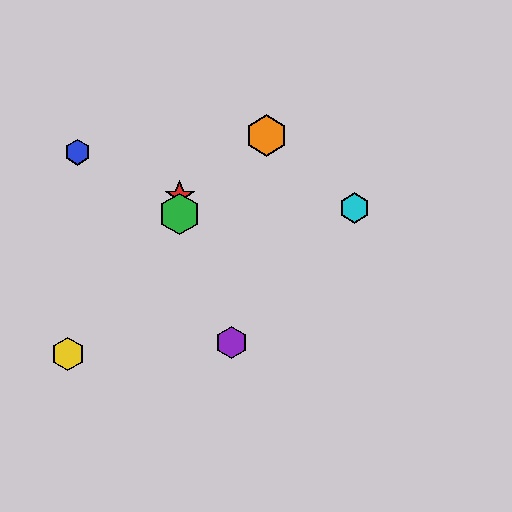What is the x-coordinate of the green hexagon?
The green hexagon is at x≈180.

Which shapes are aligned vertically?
The red star, the green hexagon are aligned vertically.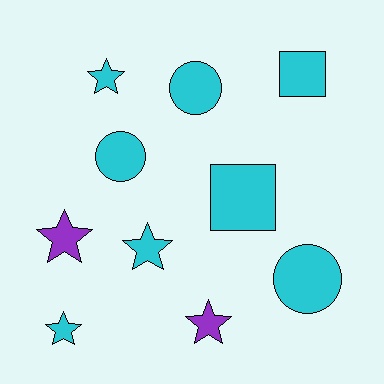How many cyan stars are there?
There are 3 cyan stars.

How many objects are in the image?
There are 10 objects.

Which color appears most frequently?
Cyan, with 8 objects.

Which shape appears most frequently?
Star, with 5 objects.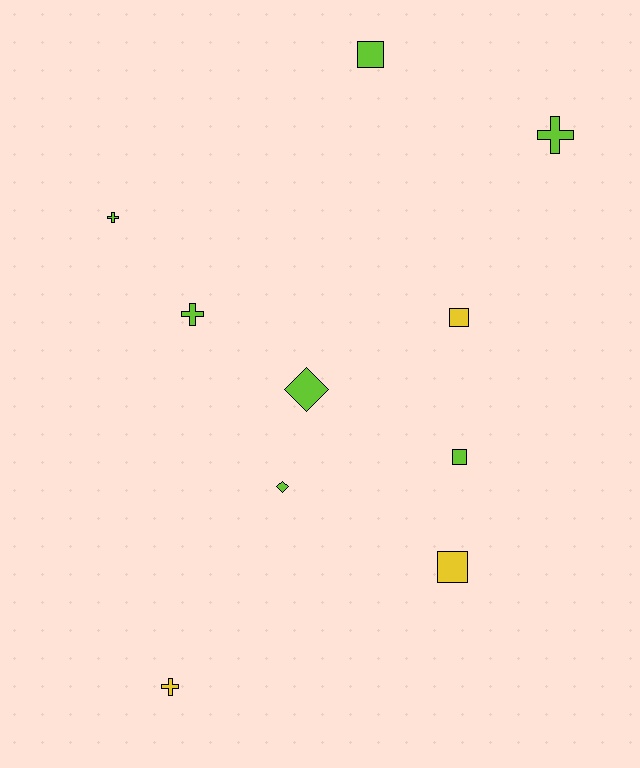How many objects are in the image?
There are 10 objects.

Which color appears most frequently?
Lime, with 7 objects.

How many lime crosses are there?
There are 3 lime crosses.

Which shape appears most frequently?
Cross, with 4 objects.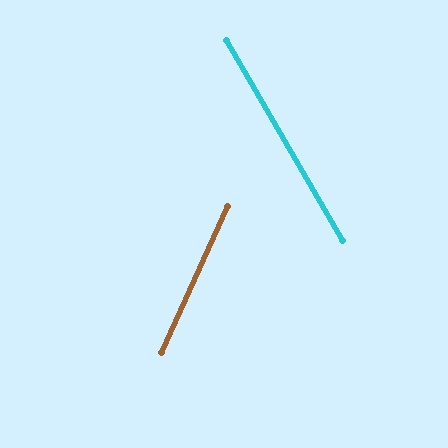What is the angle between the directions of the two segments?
Approximately 55 degrees.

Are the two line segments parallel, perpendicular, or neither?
Neither parallel nor perpendicular — they differ by about 55°.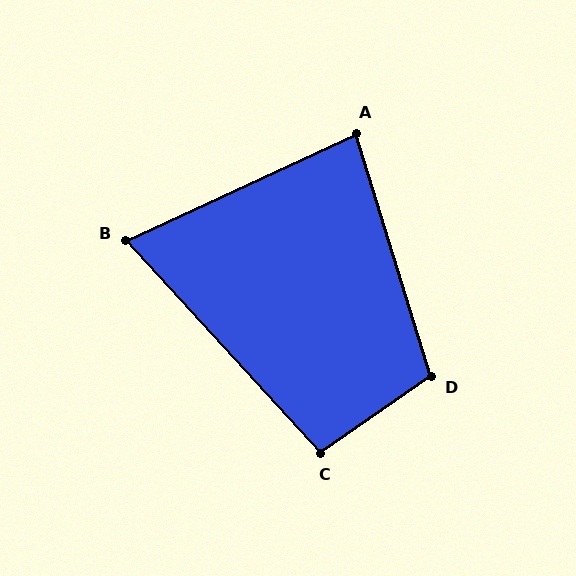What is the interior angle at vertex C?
Approximately 98 degrees (obtuse).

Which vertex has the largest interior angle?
D, at approximately 107 degrees.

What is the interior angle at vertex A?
Approximately 82 degrees (acute).